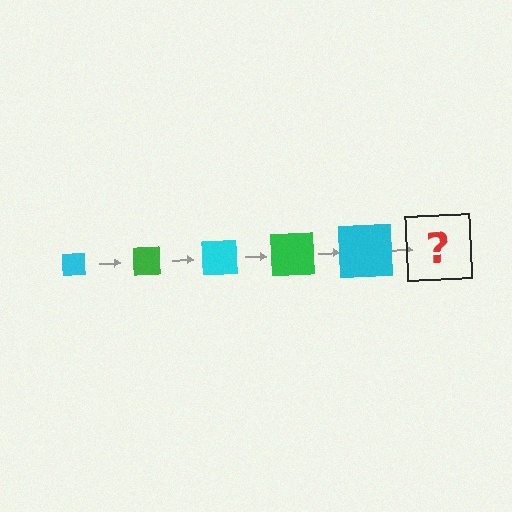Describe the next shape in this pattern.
It should be a green square, larger than the previous one.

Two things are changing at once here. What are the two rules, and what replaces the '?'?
The two rules are that the square grows larger each step and the color cycles through cyan and green. The '?' should be a green square, larger than the previous one.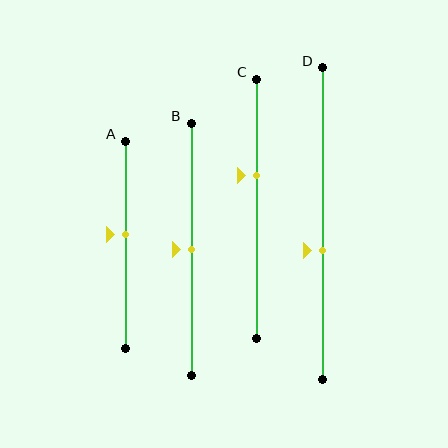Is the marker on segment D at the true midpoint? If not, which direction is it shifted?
No, the marker on segment D is shifted downward by about 9% of the segment length.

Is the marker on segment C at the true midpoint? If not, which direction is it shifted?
No, the marker on segment C is shifted upward by about 13% of the segment length.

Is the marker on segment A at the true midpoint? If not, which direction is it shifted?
No, the marker on segment A is shifted upward by about 5% of the segment length.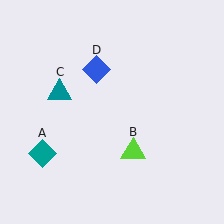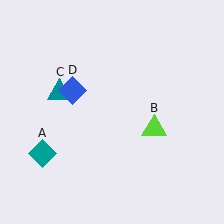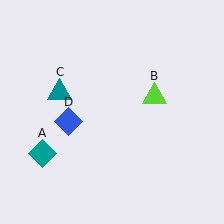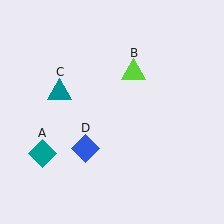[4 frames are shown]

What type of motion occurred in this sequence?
The lime triangle (object B), blue diamond (object D) rotated counterclockwise around the center of the scene.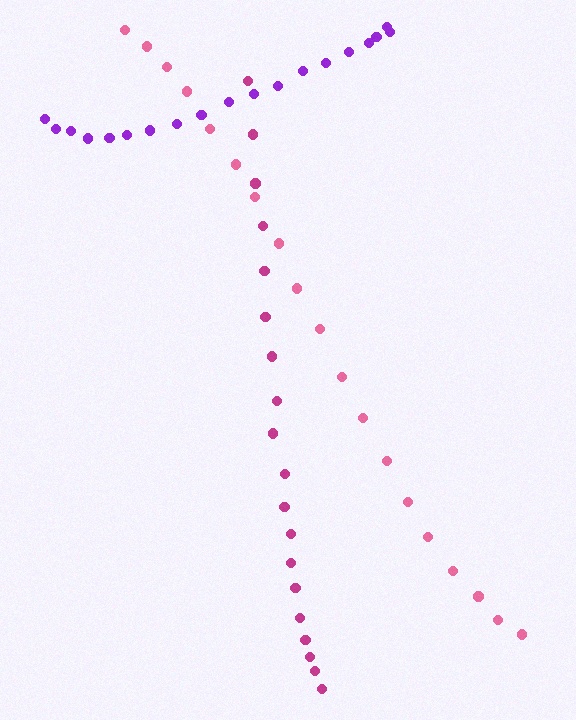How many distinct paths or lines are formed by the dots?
There are 3 distinct paths.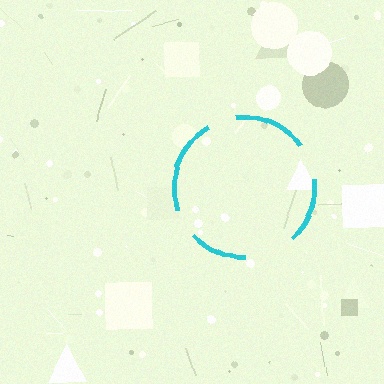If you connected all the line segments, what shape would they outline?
They would outline a circle.